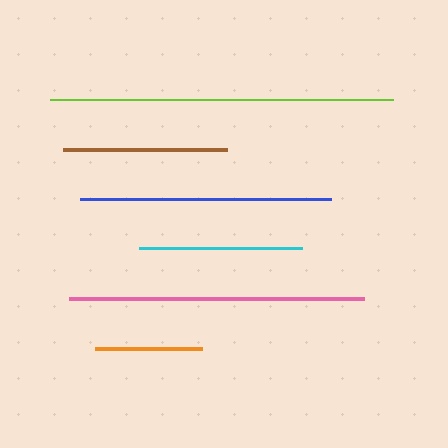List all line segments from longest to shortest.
From longest to shortest: lime, pink, blue, brown, cyan, orange.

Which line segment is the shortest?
The orange line is the shortest at approximately 107 pixels.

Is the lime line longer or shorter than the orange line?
The lime line is longer than the orange line.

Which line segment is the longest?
The lime line is the longest at approximately 343 pixels.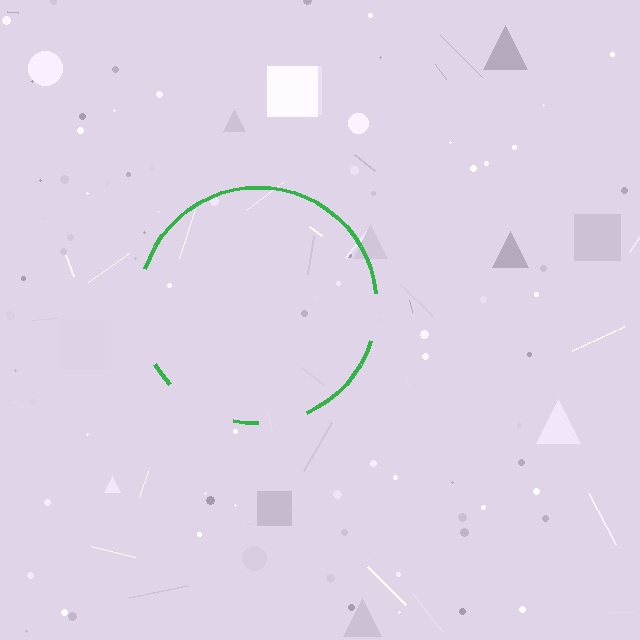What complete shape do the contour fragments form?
The contour fragments form a circle.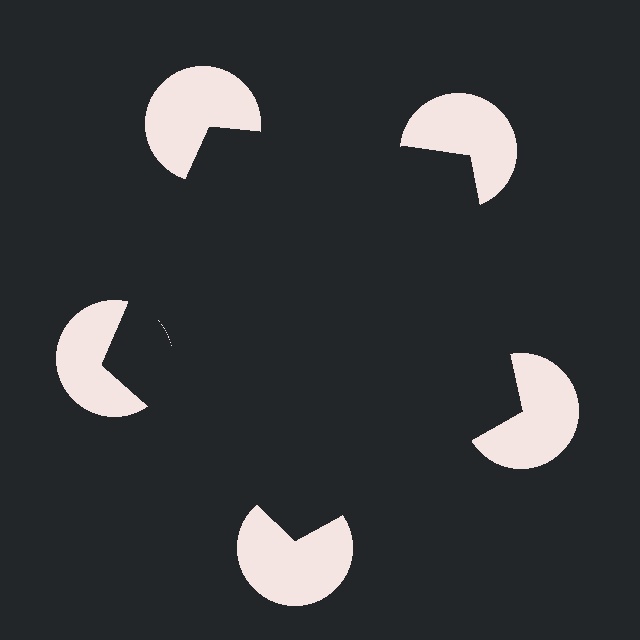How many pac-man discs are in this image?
There are 5 — one at each vertex of the illusory pentagon.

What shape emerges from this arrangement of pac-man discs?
An illusory pentagon — its edges are inferred from the aligned wedge cuts in the pac-man discs, not physically drawn.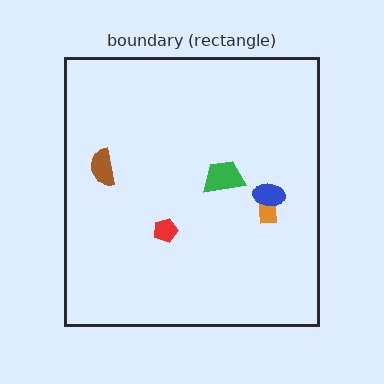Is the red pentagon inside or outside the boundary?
Inside.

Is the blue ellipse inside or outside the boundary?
Inside.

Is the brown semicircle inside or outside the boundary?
Inside.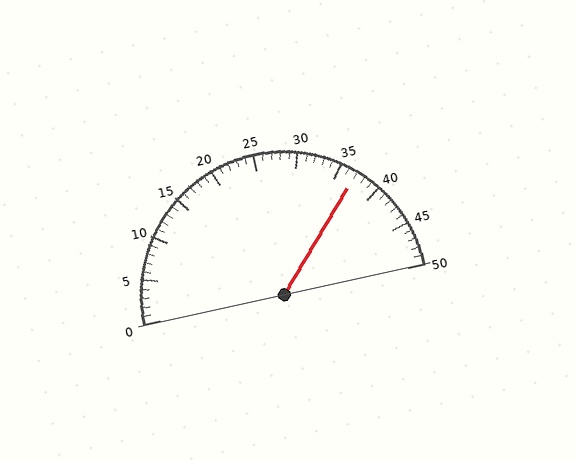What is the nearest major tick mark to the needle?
The nearest major tick mark is 35.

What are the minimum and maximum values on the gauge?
The gauge ranges from 0 to 50.